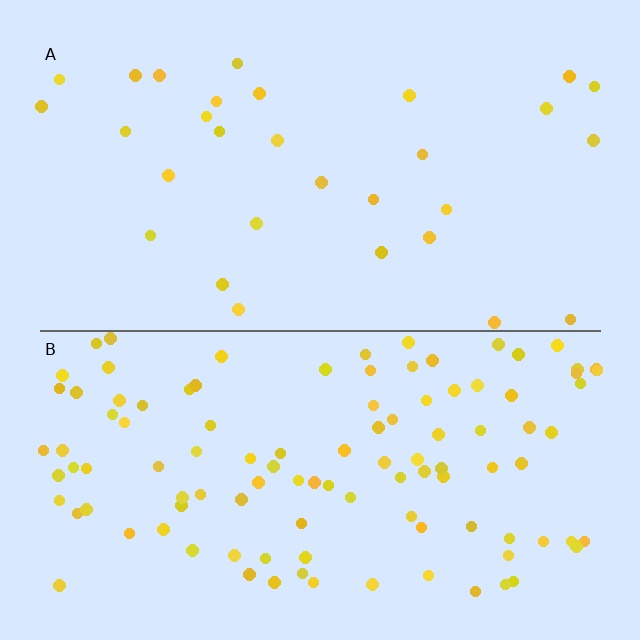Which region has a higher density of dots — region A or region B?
B (the bottom).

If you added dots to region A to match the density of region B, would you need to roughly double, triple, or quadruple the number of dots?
Approximately quadruple.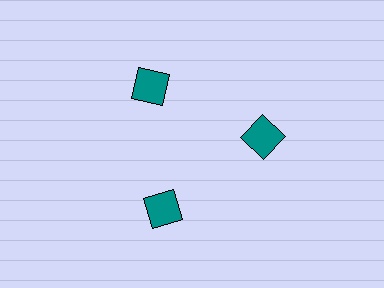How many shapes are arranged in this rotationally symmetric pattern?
There are 3 shapes, arranged in 3 groups of 1.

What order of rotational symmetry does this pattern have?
This pattern has 3-fold rotational symmetry.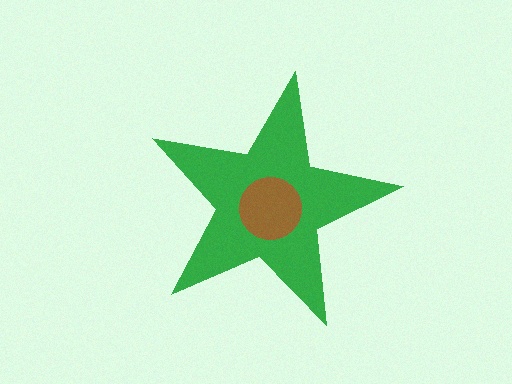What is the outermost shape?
The green star.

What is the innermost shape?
The brown circle.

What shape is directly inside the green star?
The brown circle.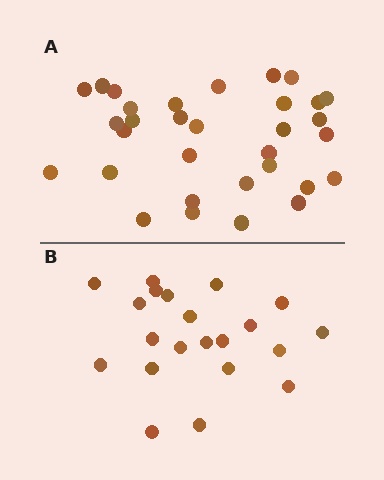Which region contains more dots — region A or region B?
Region A (the top region) has more dots.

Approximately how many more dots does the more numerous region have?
Region A has roughly 12 or so more dots than region B.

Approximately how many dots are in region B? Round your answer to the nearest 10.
About 20 dots. (The exact count is 21, which rounds to 20.)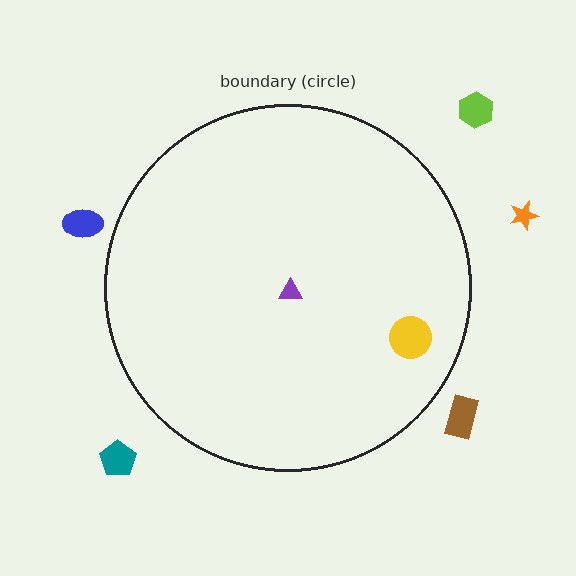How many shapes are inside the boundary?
2 inside, 5 outside.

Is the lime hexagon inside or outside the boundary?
Outside.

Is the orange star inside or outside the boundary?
Outside.